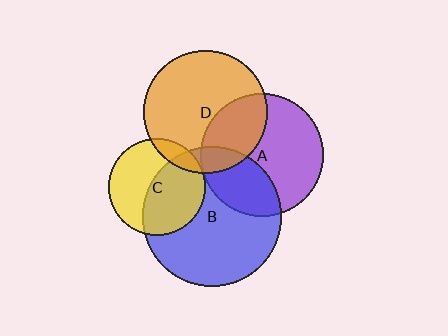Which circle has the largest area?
Circle B (blue).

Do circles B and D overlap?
Yes.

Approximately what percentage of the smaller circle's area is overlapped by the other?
Approximately 10%.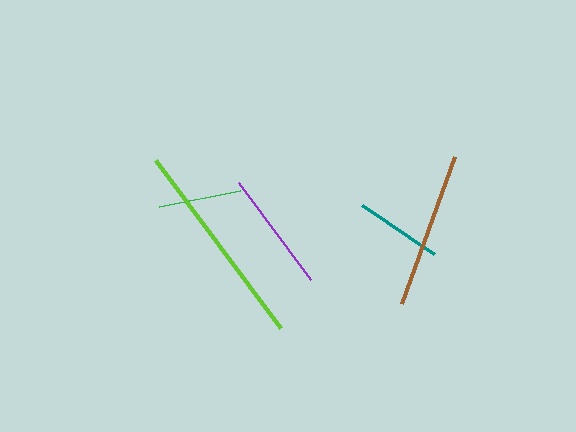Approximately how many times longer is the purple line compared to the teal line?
The purple line is approximately 1.4 times the length of the teal line.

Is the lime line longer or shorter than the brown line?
The lime line is longer than the brown line.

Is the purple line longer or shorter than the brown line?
The brown line is longer than the purple line.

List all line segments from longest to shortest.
From longest to shortest: lime, brown, purple, teal, green.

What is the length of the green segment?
The green segment is approximately 83 pixels long.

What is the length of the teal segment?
The teal segment is approximately 87 pixels long.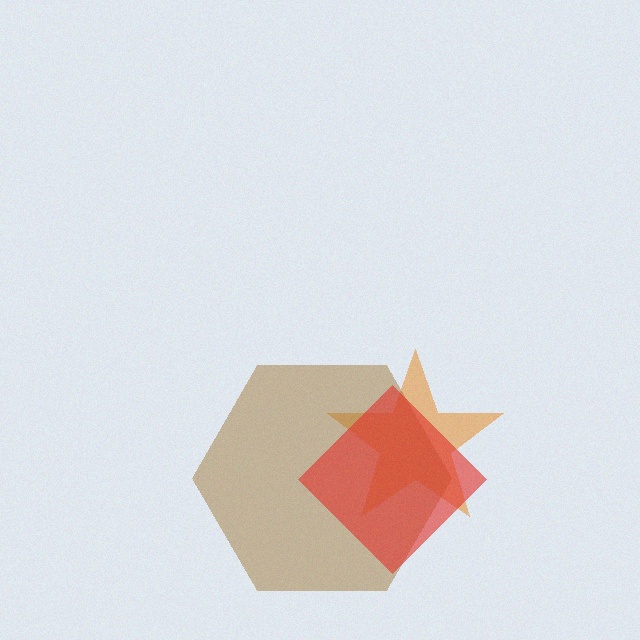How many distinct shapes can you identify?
There are 3 distinct shapes: an orange star, a brown hexagon, a red diamond.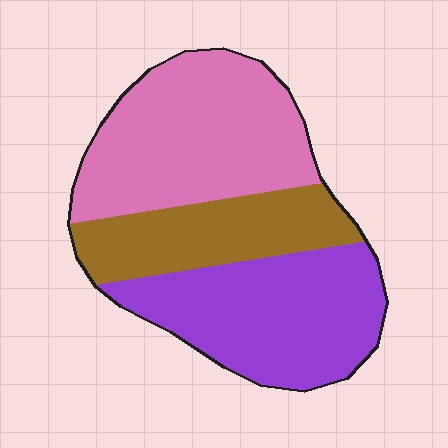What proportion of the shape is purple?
Purple covers about 35% of the shape.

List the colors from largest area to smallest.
From largest to smallest: pink, purple, brown.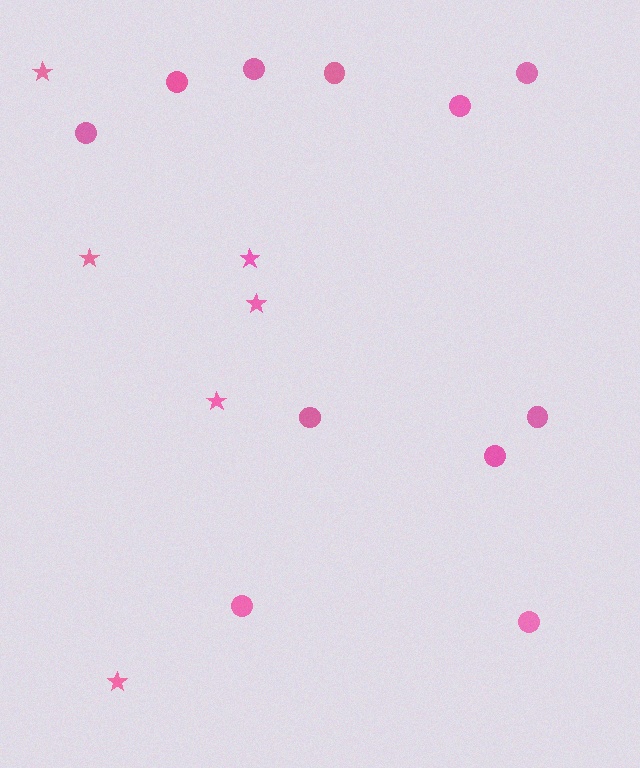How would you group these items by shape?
There are 2 groups: one group of stars (6) and one group of circles (11).